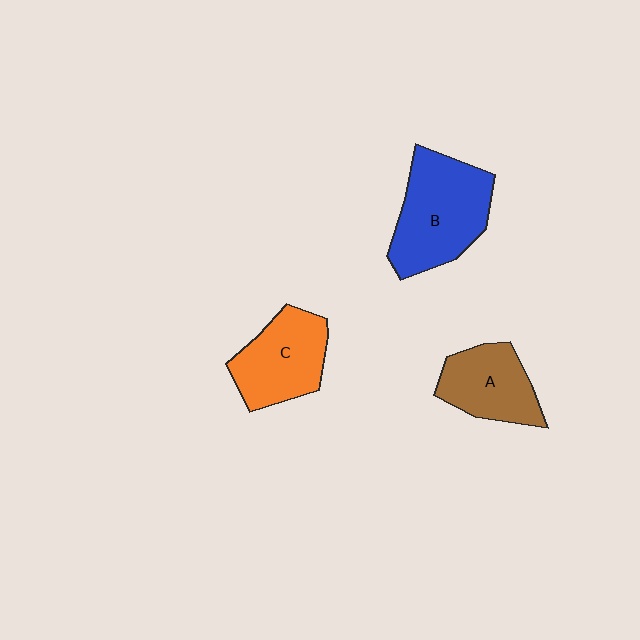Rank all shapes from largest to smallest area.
From largest to smallest: B (blue), C (orange), A (brown).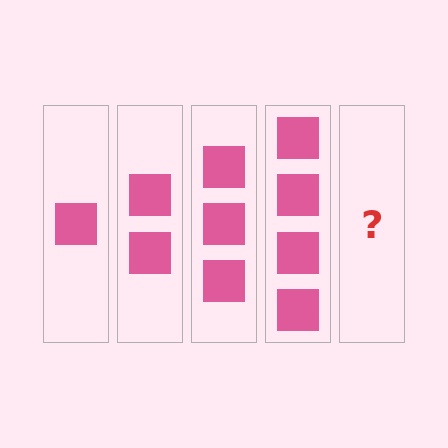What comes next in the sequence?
The next element should be 5 squares.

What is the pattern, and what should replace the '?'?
The pattern is that each step adds one more square. The '?' should be 5 squares.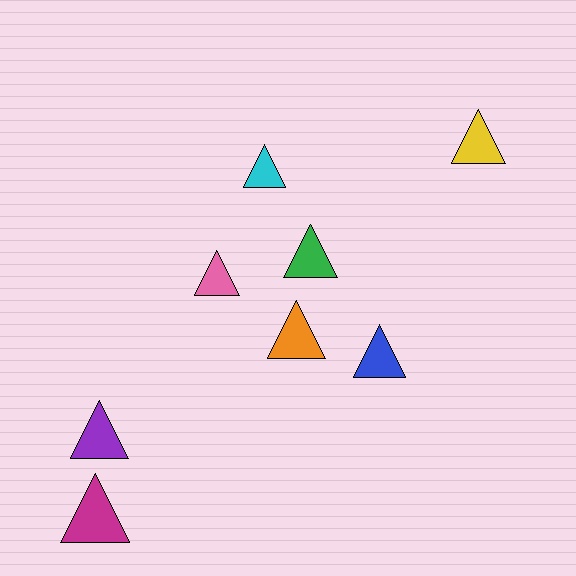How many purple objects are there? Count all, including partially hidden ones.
There is 1 purple object.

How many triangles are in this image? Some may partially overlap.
There are 8 triangles.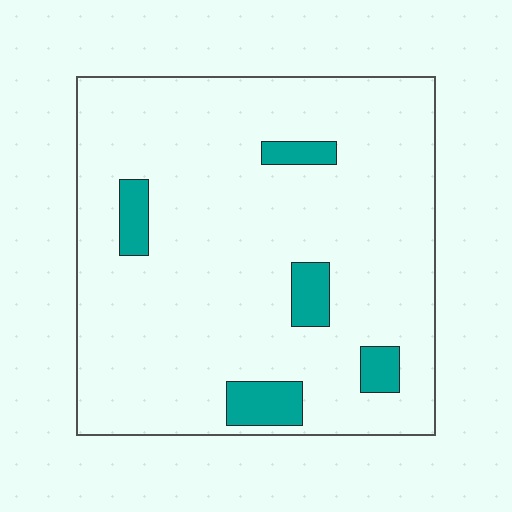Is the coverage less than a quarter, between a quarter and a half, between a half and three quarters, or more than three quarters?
Less than a quarter.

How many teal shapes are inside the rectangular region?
5.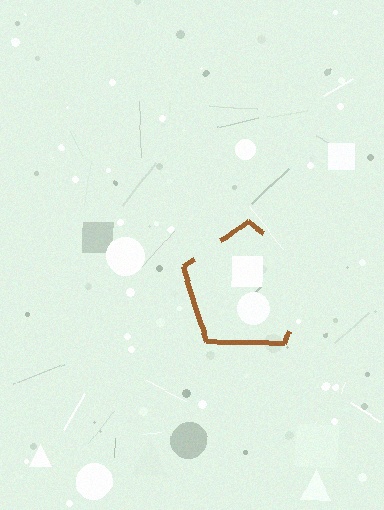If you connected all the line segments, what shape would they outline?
They would outline a pentagon.